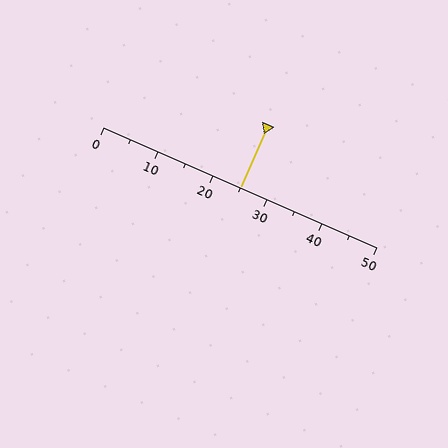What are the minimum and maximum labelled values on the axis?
The axis runs from 0 to 50.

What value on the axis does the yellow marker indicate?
The marker indicates approximately 25.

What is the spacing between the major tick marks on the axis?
The major ticks are spaced 10 apart.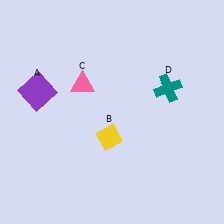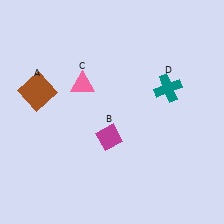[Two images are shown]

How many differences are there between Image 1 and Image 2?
There are 2 differences between the two images.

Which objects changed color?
A changed from purple to brown. B changed from yellow to magenta.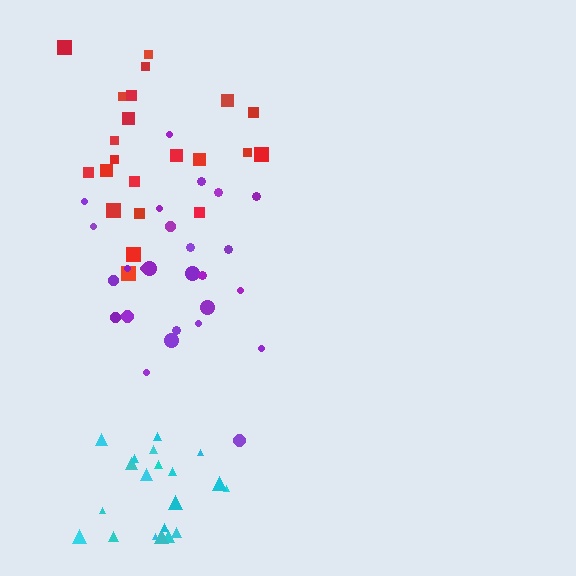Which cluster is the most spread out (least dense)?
Purple.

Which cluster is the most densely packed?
Cyan.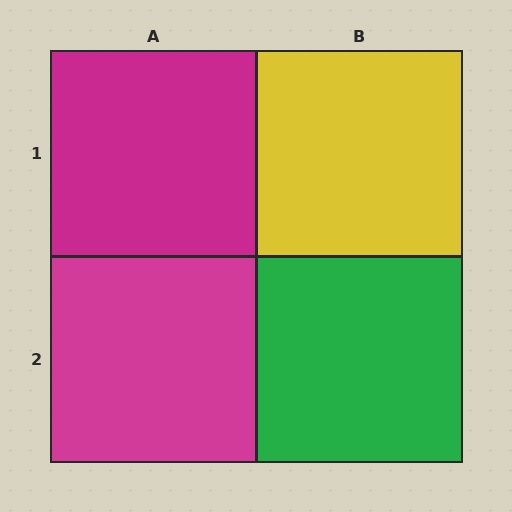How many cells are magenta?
2 cells are magenta.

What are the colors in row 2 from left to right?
Magenta, green.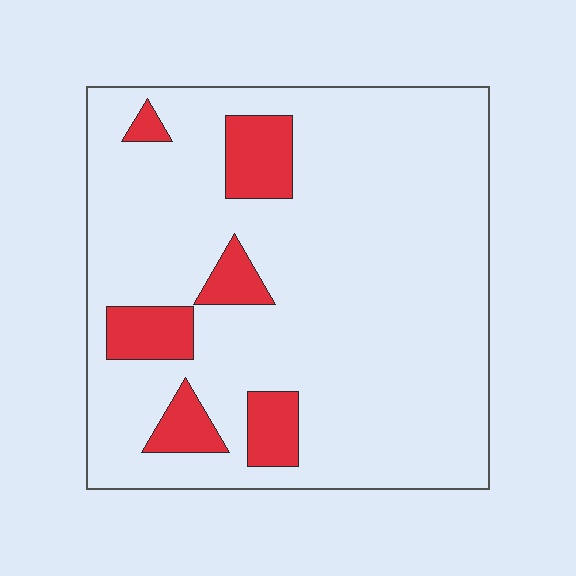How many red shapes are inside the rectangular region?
6.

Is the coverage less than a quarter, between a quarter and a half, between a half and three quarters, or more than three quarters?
Less than a quarter.